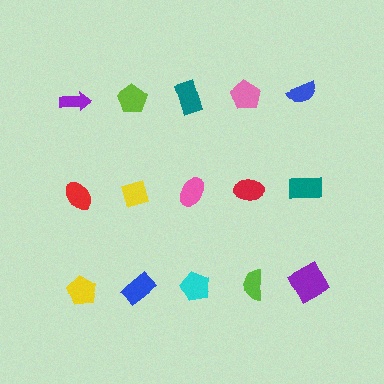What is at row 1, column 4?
A pink pentagon.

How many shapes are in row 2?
5 shapes.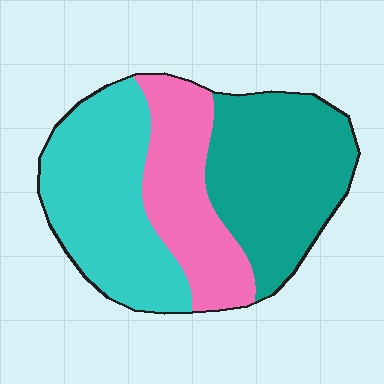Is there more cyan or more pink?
Cyan.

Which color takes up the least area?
Pink, at roughly 25%.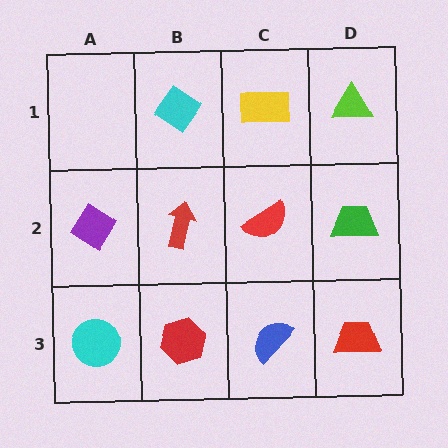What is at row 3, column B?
A red hexagon.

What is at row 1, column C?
A yellow rectangle.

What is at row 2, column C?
A red semicircle.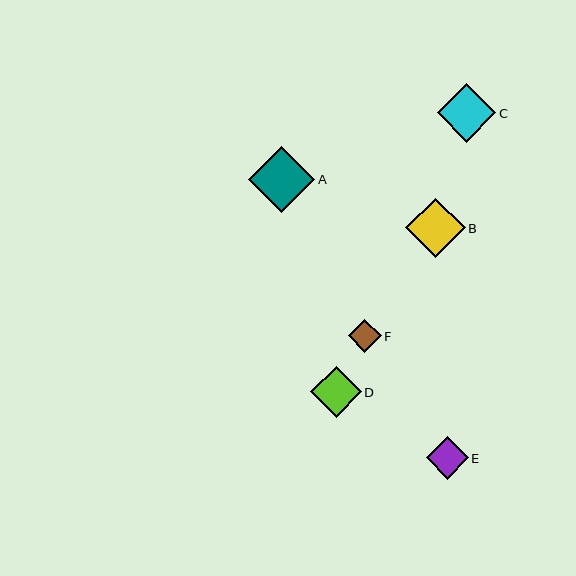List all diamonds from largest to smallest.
From largest to smallest: A, B, C, D, E, F.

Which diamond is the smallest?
Diamond F is the smallest with a size of approximately 32 pixels.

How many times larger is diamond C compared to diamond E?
Diamond C is approximately 1.4 times the size of diamond E.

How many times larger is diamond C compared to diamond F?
Diamond C is approximately 1.8 times the size of diamond F.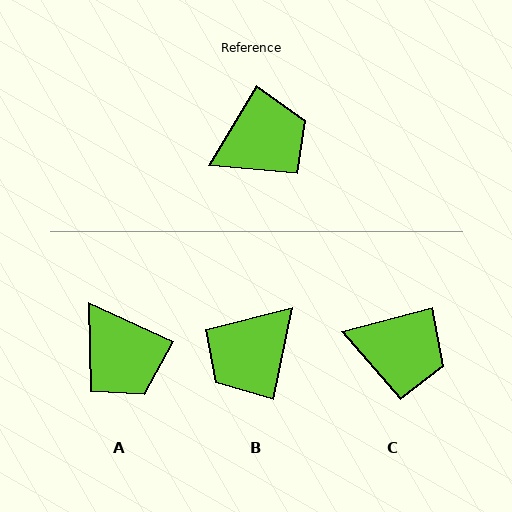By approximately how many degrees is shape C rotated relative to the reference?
Approximately 44 degrees clockwise.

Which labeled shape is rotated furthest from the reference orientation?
B, about 161 degrees away.